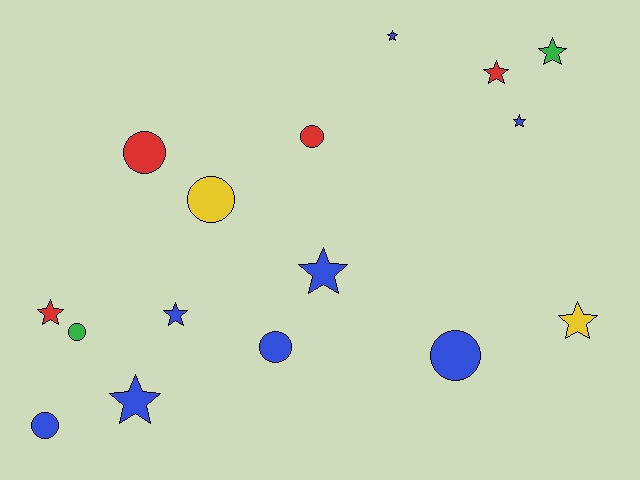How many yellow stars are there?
There is 1 yellow star.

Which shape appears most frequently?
Star, with 9 objects.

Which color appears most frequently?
Blue, with 8 objects.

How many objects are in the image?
There are 16 objects.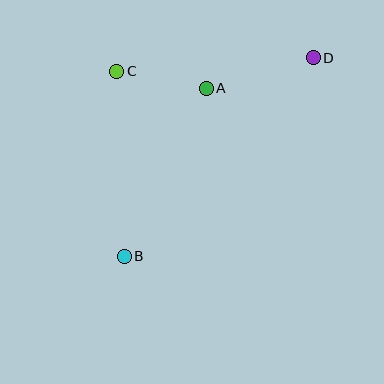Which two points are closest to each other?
Points A and C are closest to each other.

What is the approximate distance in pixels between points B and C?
The distance between B and C is approximately 185 pixels.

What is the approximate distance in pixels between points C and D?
The distance between C and D is approximately 197 pixels.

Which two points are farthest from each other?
Points B and D are farthest from each other.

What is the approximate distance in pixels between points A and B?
The distance between A and B is approximately 187 pixels.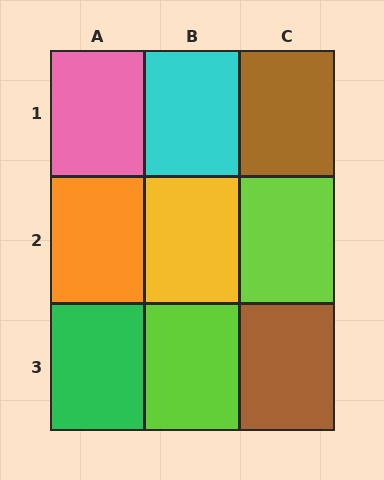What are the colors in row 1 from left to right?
Pink, cyan, brown.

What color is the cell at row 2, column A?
Orange.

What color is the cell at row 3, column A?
Green.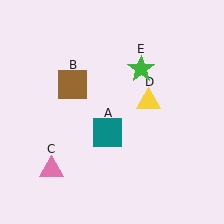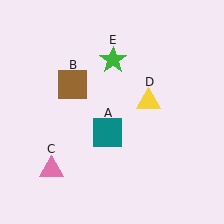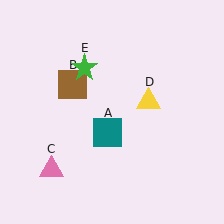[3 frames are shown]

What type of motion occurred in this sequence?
The green star (object E) rotated counterclockwise around the center of the scene.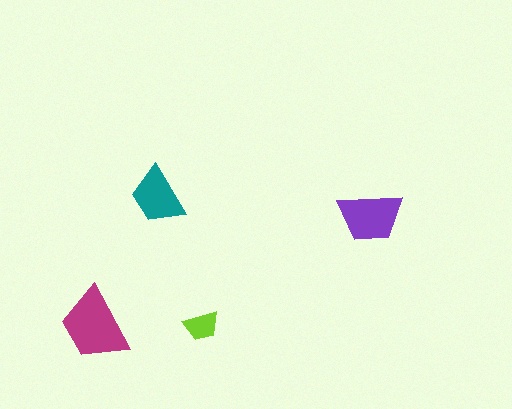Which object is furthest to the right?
The purple trapezoid is rightmost.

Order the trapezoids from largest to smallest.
the magenta one, the purple one, the teal one, the lime one.